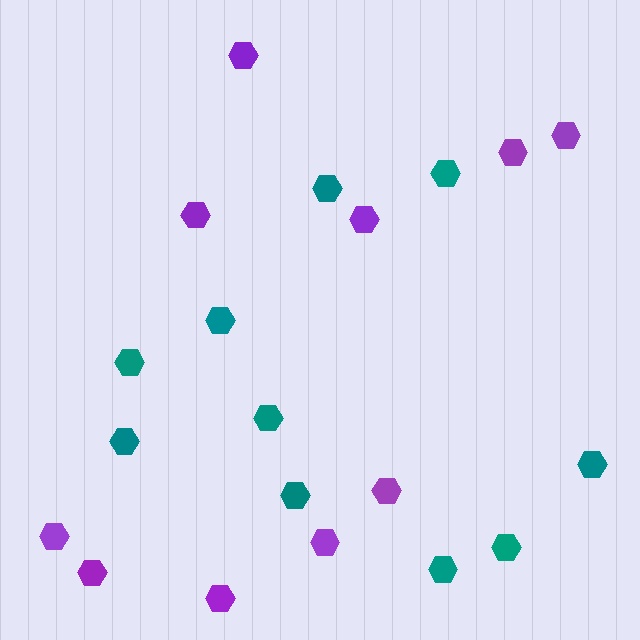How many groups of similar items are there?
There are 2 groups: one group of purple hexagons (10) and one group of teal hexagons (10).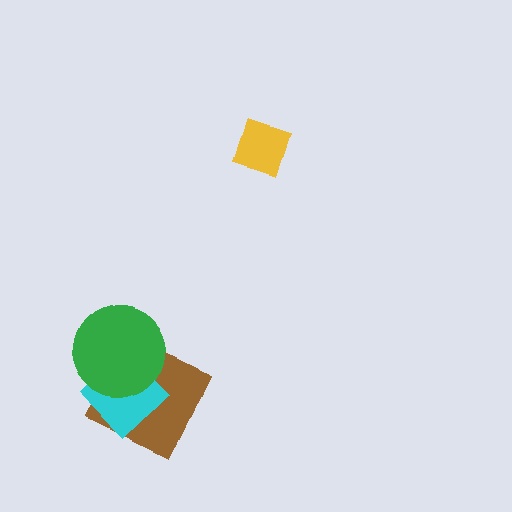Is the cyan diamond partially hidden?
Yes, it is partially covered by another shape.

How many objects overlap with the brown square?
2 objects overlap with the brown square.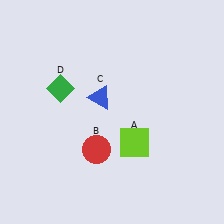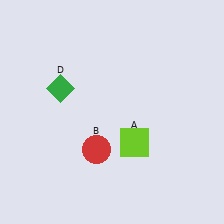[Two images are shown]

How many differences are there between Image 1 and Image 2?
There is 1 difference between the two images.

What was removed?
The blue triangle (C) was removed in Image 2.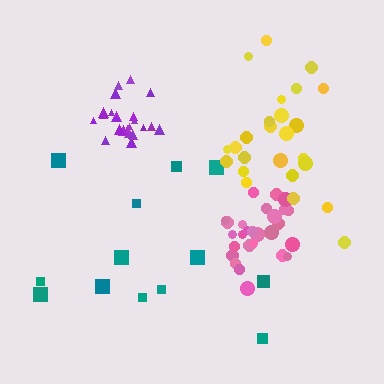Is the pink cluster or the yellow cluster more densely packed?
Pink.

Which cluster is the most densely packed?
Purple.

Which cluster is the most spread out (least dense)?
Teal.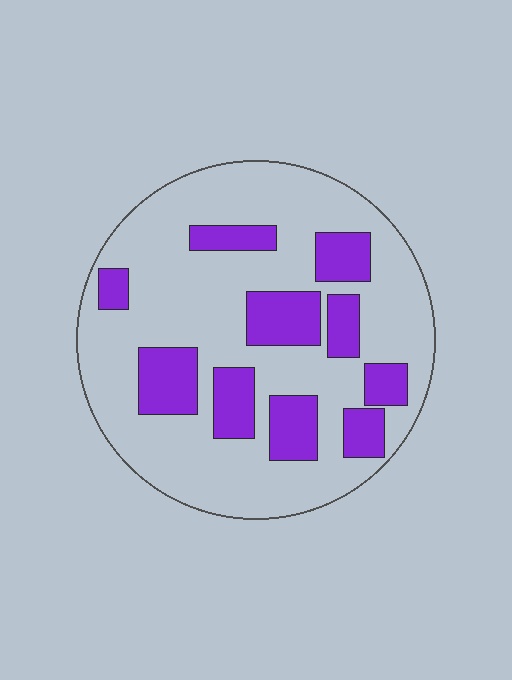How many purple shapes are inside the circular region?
10.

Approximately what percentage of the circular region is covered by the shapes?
Approximately 25%.